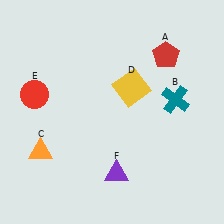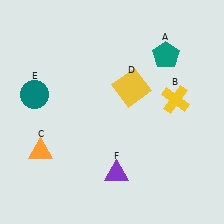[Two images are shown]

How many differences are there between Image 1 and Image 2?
There are 3 differences between the two images.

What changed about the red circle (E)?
In Image 1, E is red. In Image 2, it changed to teal.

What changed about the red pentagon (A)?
In Image 1, A is red. In Image 2, it changed to teal.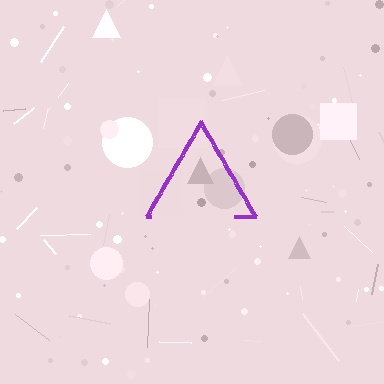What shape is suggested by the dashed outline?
The dashed outline suggests a triangle.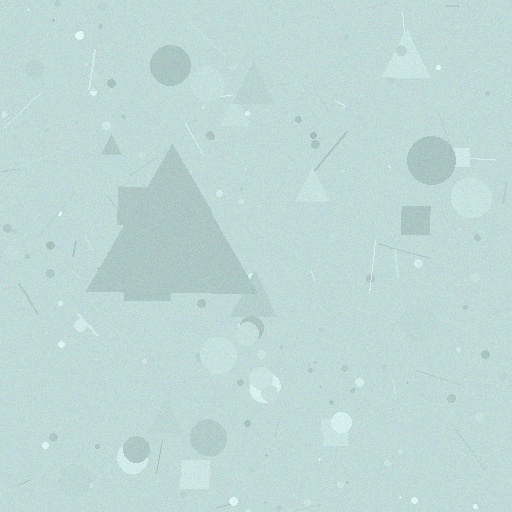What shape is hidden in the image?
A triangle is hidden in the image.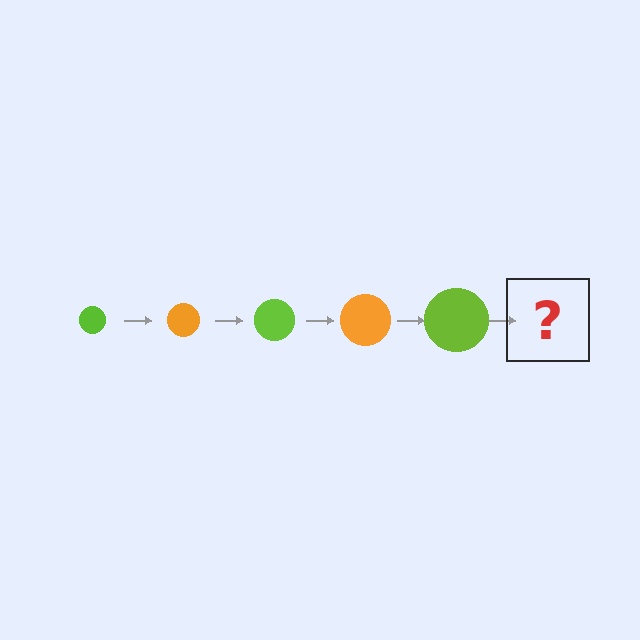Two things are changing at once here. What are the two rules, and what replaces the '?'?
The two rules are that the circle grows larger each step and the color cycles through lime and orange. The '?' should be an orange circle, larger than the previous one.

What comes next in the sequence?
The next element should be an orange circle, larger than the previous one.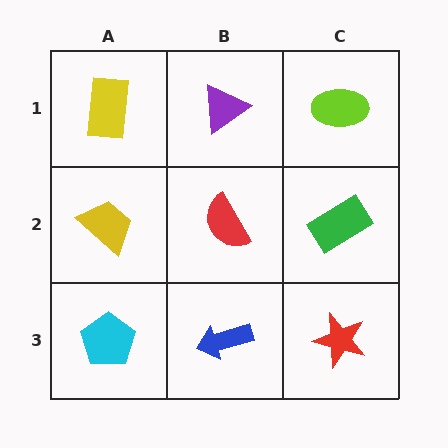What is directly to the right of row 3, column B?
A red star.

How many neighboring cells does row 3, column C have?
2.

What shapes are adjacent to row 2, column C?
A lime ellipse (row 1, column C), a red star (row 3, column C), a red semicircle (row 2, column B).